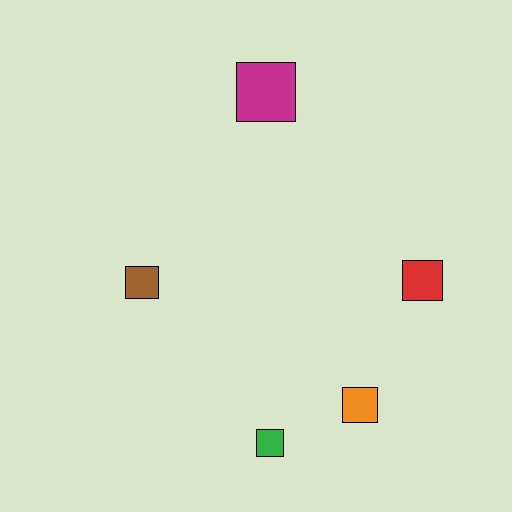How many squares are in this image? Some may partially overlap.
There are 5 squares.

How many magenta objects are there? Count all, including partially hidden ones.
There is 1 magenta object.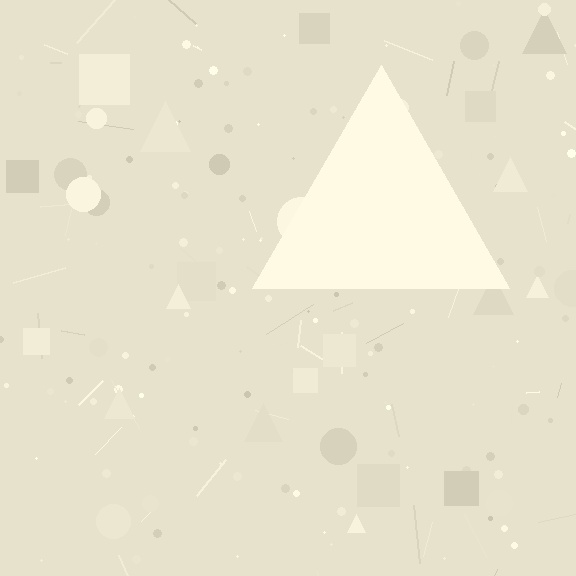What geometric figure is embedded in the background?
A triangle is embedded in the background.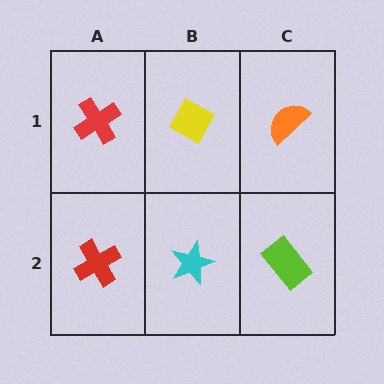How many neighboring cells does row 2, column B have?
3.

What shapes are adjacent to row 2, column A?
A red cross (row 1, column A), a cyan star (row 2, column B).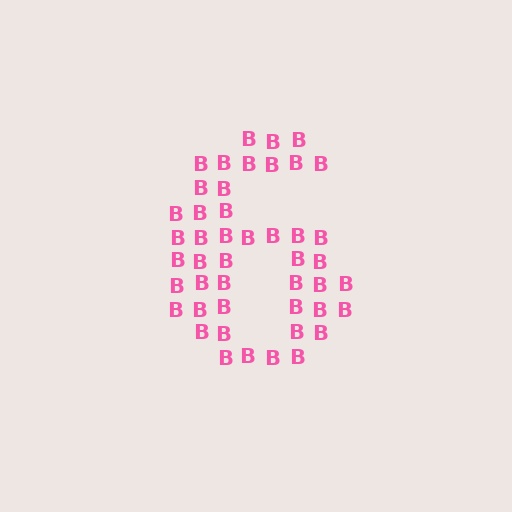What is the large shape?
The large shape is the digit 6.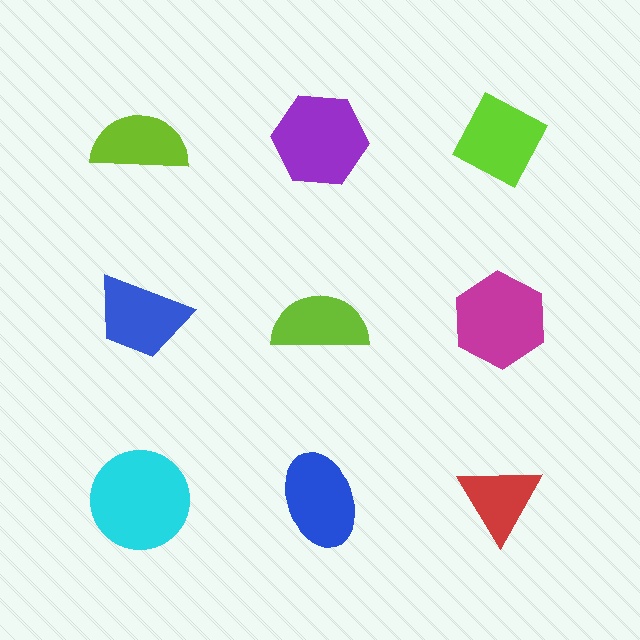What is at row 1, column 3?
A lime diamond.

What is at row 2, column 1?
A blue trapezoid.